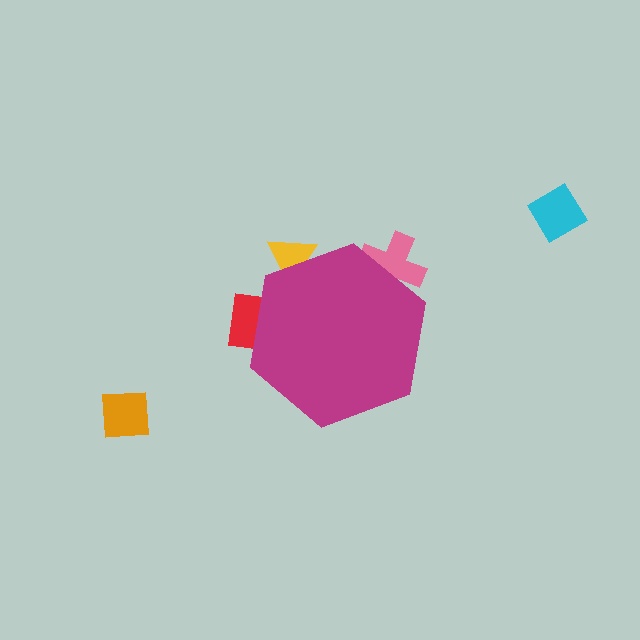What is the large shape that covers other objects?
A magenta hexagon.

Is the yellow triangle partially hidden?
Yes, the yellow triangle is partially hidden behind the magenta hexagon.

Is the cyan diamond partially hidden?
No, the cyan diamond is fully visible.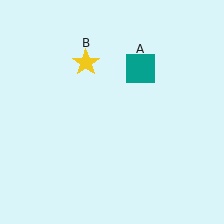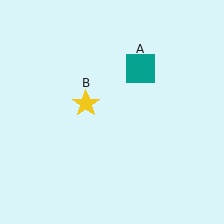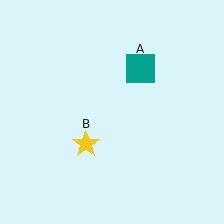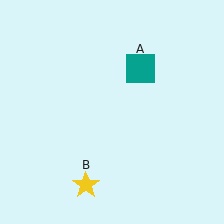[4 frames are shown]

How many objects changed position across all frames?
1 object changed position: yellow star (object B).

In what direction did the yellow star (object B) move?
The yellow star (object B) moved down.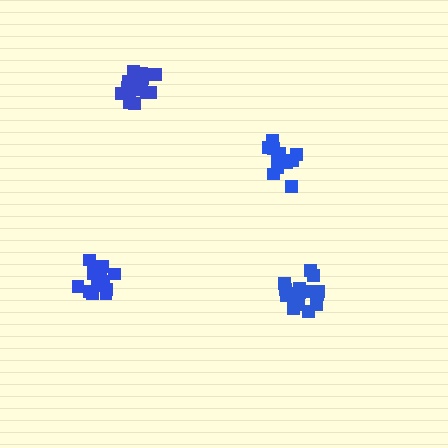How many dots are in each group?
Group 1: 18 dots, Group 2: 15 dots, Group 3: 16 dots, Group 4: 20 dots (69 total).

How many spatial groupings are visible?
There are 4 spatial groupings.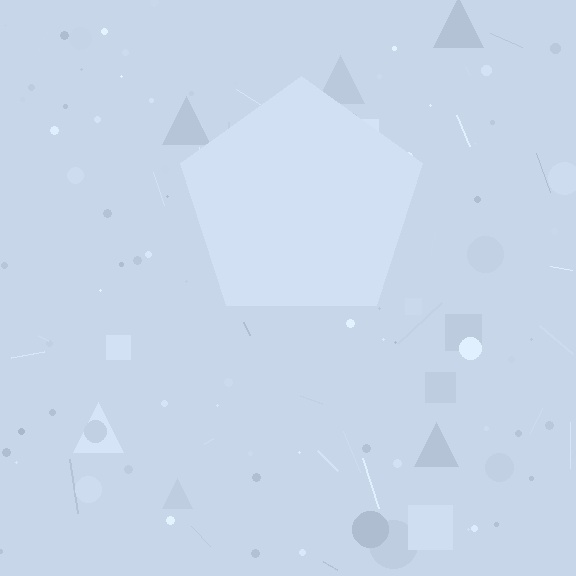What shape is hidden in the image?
A pentagon is hidden in the image.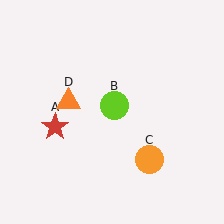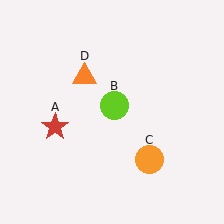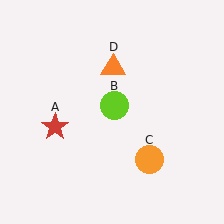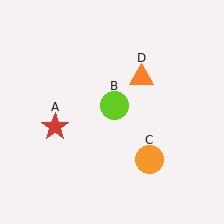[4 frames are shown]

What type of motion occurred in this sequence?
The orange triangle (object D) rotated clockwise around the center of the scene.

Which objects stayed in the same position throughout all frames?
Red star (object A) and lime circle (object B) and orange circle (object C) remained stationary.